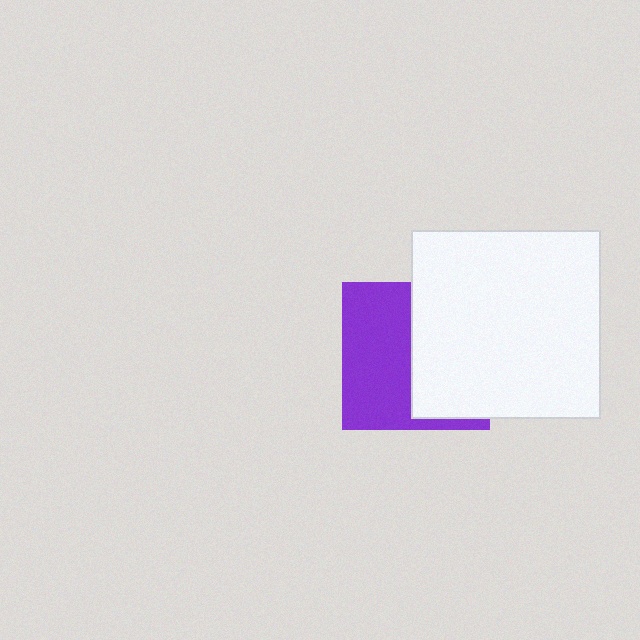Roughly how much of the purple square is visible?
About half of it is visible (roughly 51%).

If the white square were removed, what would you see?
You would see the complete purple square.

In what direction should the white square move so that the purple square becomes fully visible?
The white square should move right. That is the shortest direction to clear the overlap and leave the purple square fully visible.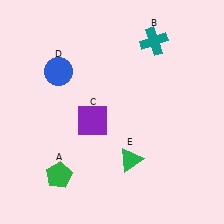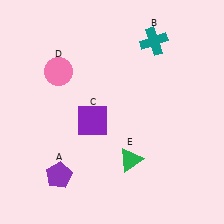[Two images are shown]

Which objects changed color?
A changed from green to purple. D changed from blue to pink.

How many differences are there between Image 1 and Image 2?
There are 2 differences between the two images.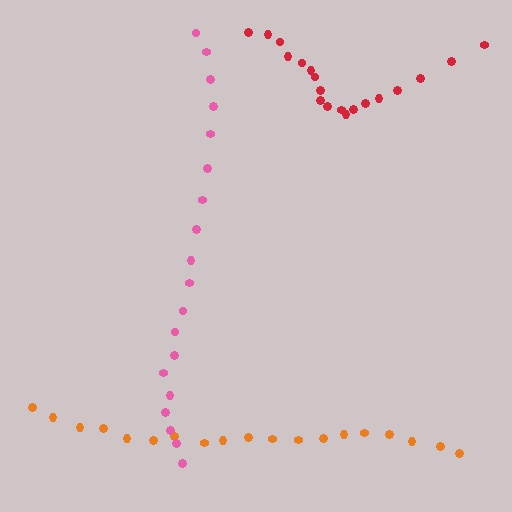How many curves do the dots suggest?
There are 3 distinct paths.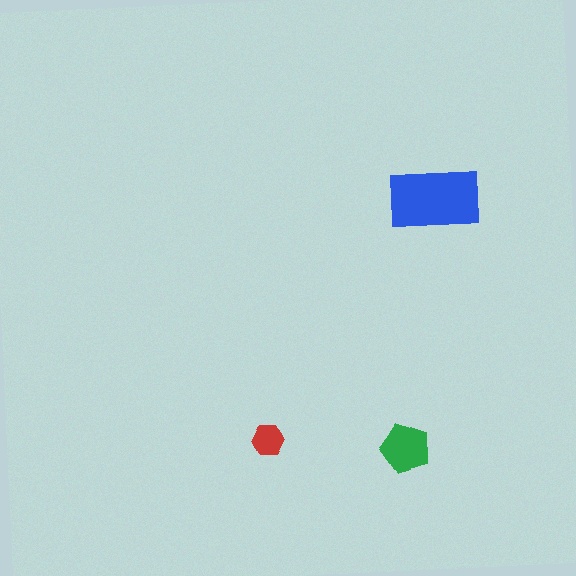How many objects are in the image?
There are 3 objects in the image.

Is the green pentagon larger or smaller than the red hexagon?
Larger.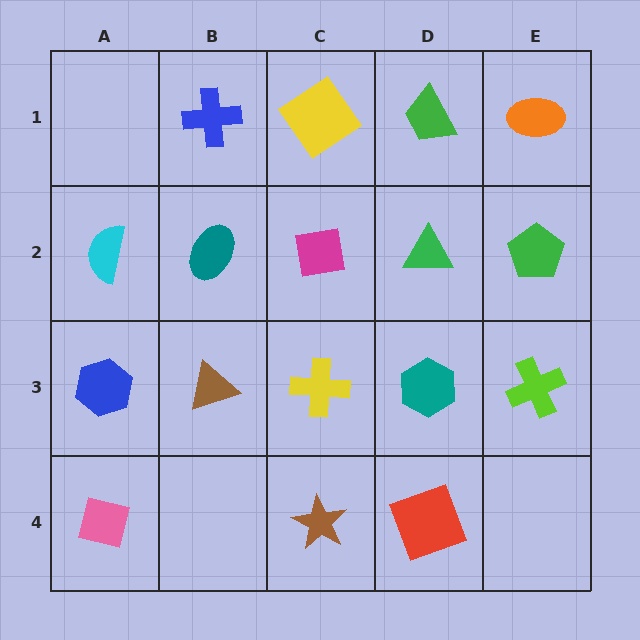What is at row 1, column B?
A blue cross.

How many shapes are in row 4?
3 shapes.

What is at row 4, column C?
A brown star.